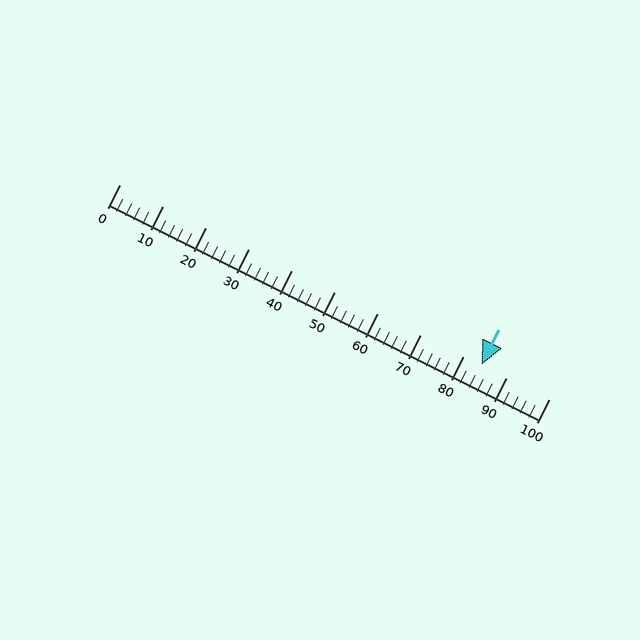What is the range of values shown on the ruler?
The ruler shows values from 0 to 100.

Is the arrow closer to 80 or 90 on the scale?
The arrow is closer to 80.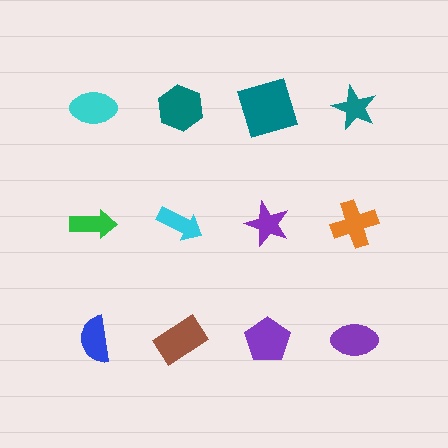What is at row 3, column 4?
A purple ellipse.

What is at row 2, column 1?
A green arrow.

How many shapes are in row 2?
4 shapes.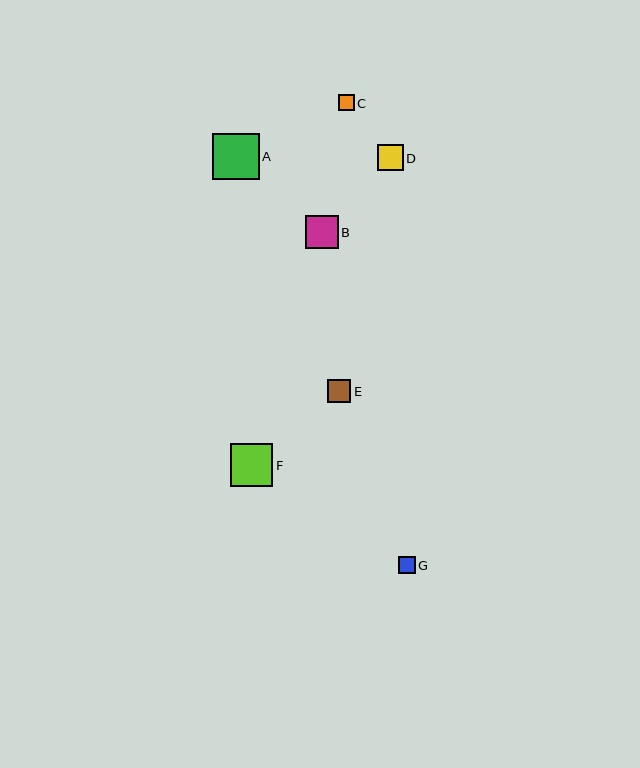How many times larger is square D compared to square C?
Square D is approximately 1.6 times the size of square C.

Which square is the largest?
Square A is the largest with a size of approximately 47 pixels.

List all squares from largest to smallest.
From largest to smallest: A, F, B, D, E, G, C.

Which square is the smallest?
Square C is the smallest with a size of approximately 16 pixels.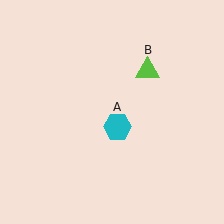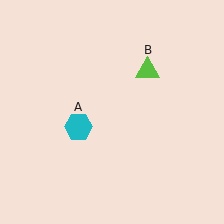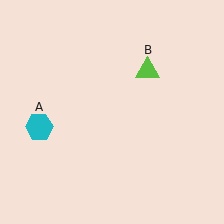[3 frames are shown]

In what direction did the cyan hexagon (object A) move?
The cyan hexagon (object A) moved left.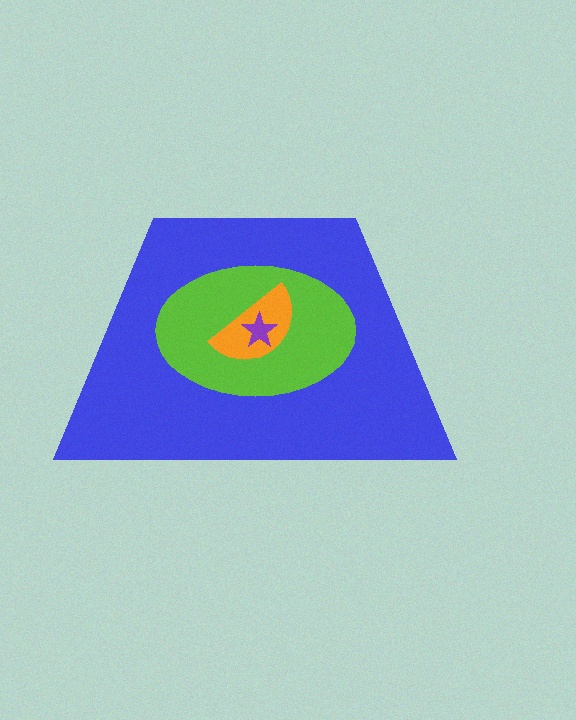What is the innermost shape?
The purple star.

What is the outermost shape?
The blue trapezoid.